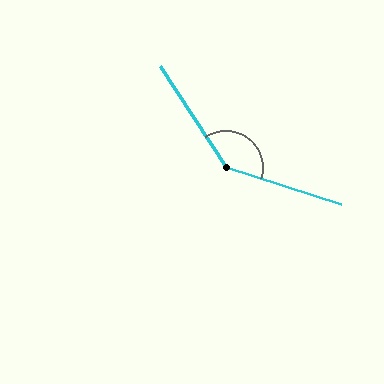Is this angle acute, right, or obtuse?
It is obtuse.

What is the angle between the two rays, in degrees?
Approximately 141 degrees.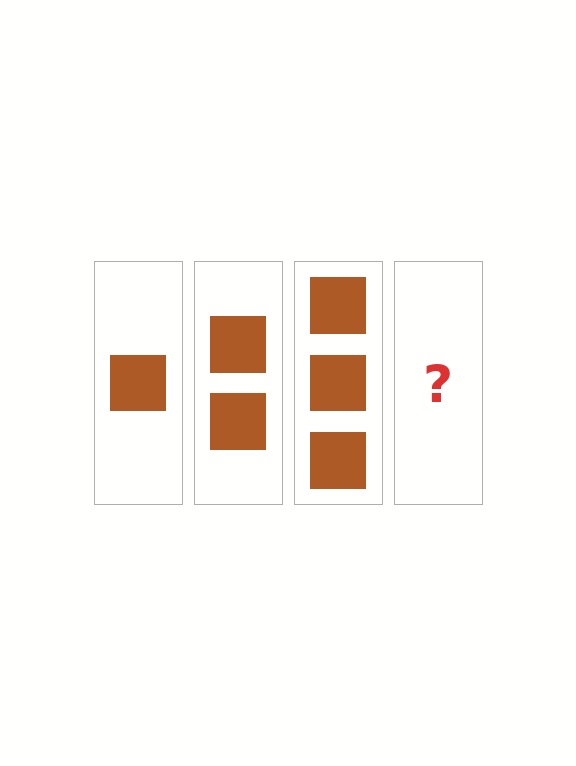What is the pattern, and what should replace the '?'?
The pattern is that each step adds one more square. The '?' should be 4 squares.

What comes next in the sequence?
The next element should be 4 squares.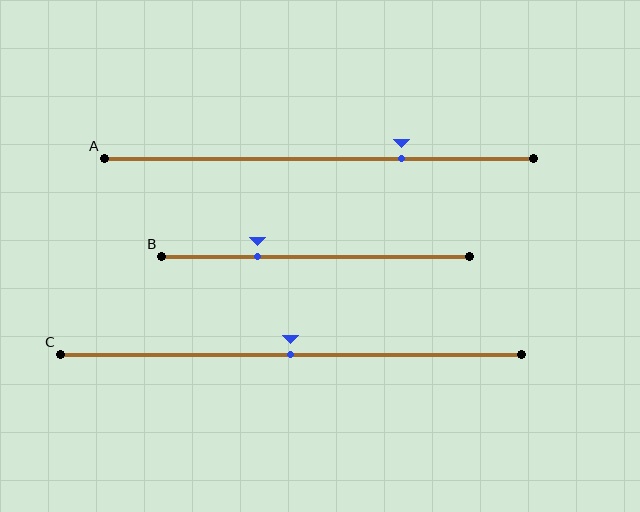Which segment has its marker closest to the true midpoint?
Segment C has its marker closest to the true midpoint.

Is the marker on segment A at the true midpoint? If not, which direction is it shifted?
No, the marker on segment A is shifted to the right by about 19% of the segment length.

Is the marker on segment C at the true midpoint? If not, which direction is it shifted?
Yes, the marker on segment C is at the true midpoint.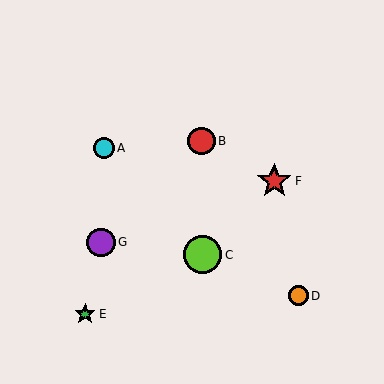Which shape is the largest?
The lime circle (labeled C) is the largest.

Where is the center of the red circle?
The center of the red circle is at (201, 141).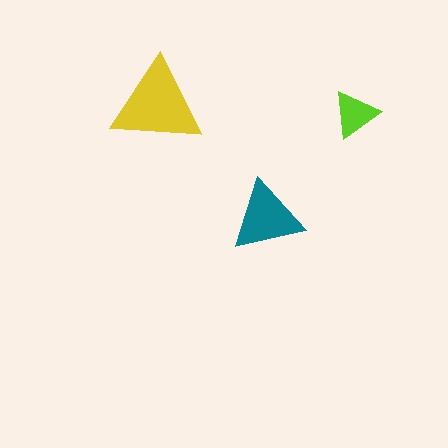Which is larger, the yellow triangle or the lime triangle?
The yellow one.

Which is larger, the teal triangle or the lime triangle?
The teal one.